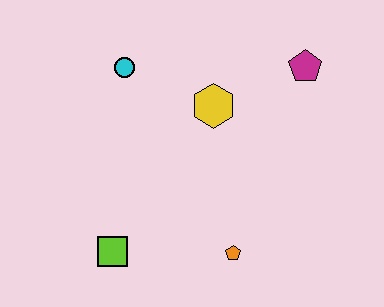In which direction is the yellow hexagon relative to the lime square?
The yellow hexagon is above the lime square.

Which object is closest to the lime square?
The orange pentagon is closest to the lime square.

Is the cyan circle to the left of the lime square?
No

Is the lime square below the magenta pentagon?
Yes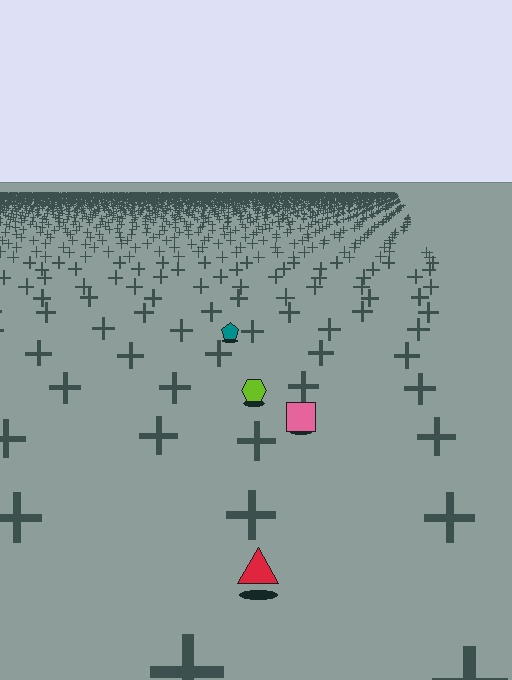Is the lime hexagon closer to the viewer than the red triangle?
No. The red triangle is closer — you can tell from the texture gradient: the ground texture is coarser near it.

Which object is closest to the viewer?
The red triangle is closest. The texture marks near it are larger and more spread out.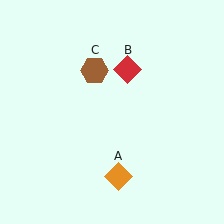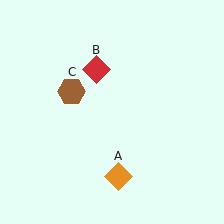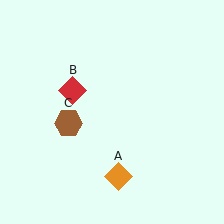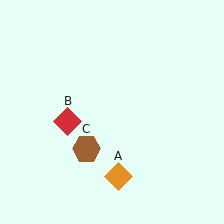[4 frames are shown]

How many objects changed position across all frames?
2 objects changed position: red diamond (object B), brown hexagon (object C).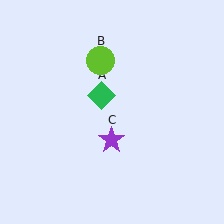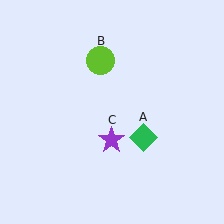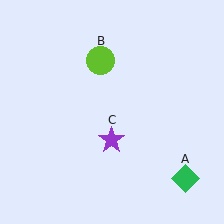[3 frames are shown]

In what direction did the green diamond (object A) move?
The green diamond (object A) moved down and to the right.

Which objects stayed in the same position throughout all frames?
Lime circle (object B) and purple star (object C) remained stationary.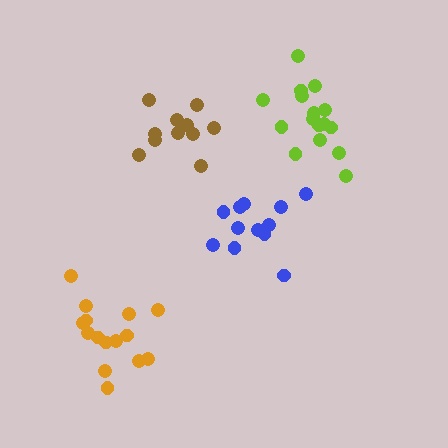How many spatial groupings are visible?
There are 4 spatial groupings.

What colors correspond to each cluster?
The clusters are colored: blue, brown, lime, orange.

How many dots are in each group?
Group 1: 12 dots, Group 2: 11 dots, Group 3: 16 dots, Group 4: 15 dots (54 total).